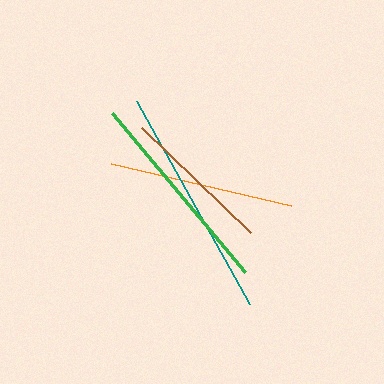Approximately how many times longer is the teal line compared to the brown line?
The teal line is approximately 1.5 times the length of the brown line.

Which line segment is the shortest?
The brown line is the shortest at approximately 151 pixels.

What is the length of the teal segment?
The teal segment is approximately 232 pixels long.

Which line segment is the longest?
The teal line is the longest at approximately 232 pixels.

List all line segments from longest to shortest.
From longest to shortest: teal, green, orange, brown.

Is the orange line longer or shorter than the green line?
The green line is longer than the orange line.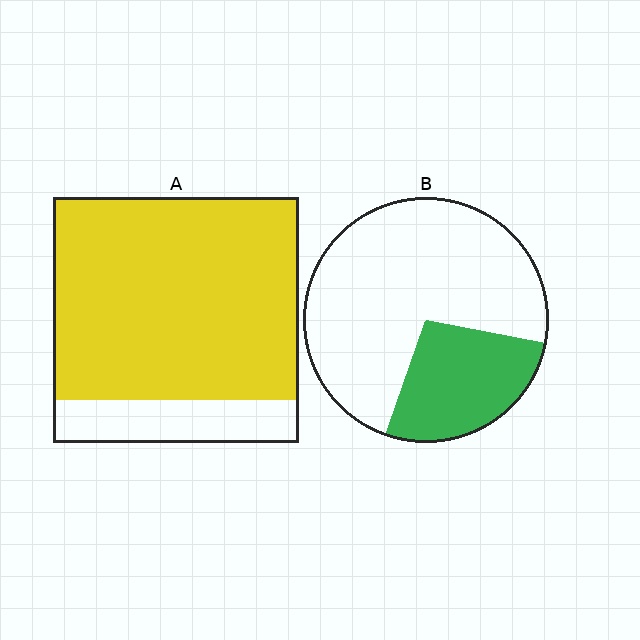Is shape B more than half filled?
No.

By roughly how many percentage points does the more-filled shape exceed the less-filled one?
By roughly 55 percentage points (A over B).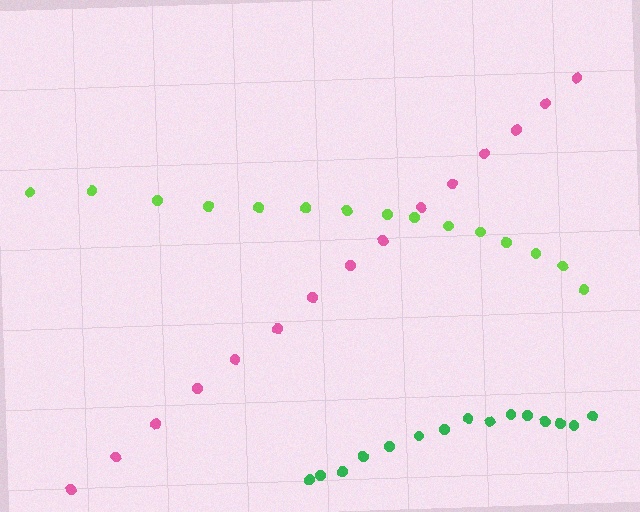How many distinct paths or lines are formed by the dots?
There are 3 distinct paths.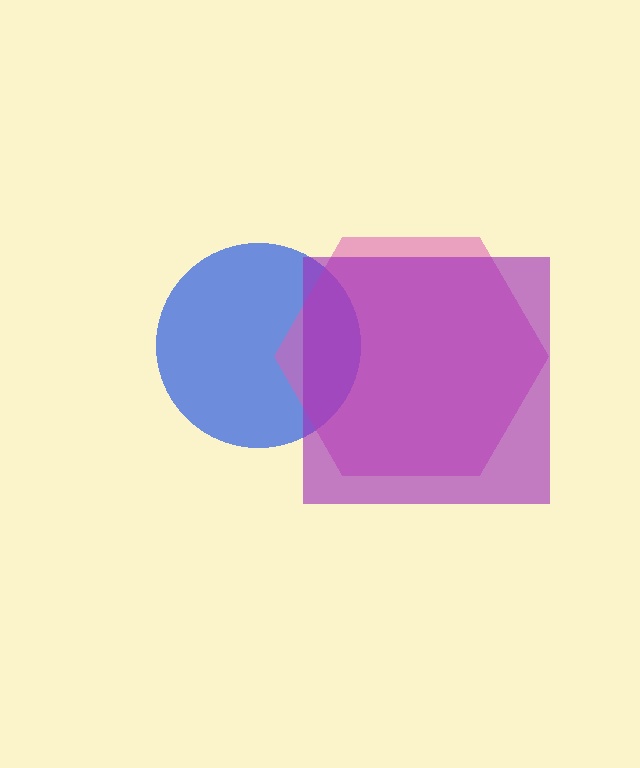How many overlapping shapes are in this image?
There are 3 overlapping shapes in the image.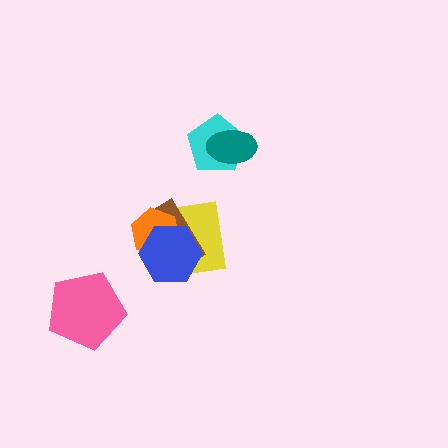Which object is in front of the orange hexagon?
The blue hexagon is in front of the orange hexagon.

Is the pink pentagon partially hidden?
No, no other shape covers it.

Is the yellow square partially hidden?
Yes, it is partially covered by another shape.